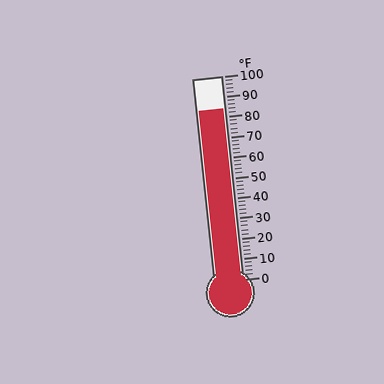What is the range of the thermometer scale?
The thermometer scale ranges from 0°F to 100°F.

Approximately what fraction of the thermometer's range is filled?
The thermometer is filled to approximately 85% of its range.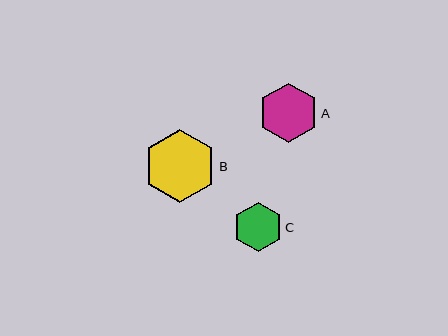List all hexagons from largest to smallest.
From largest to smallest: B, A, C.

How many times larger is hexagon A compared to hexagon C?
Hexagon A is approximately 1.2 times the size of hexagon C.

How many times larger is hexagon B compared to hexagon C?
Hexagon B is approximately 1.5 times the size of hexagon C.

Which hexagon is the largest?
Hexagon B is the largest with a size of approximately 73 pixels.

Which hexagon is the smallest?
Hexagon C is the smallest with a size of approximately 49 pixels.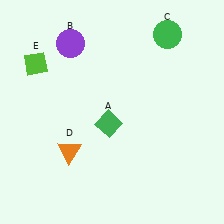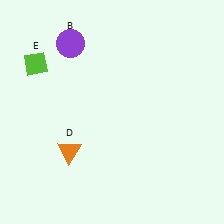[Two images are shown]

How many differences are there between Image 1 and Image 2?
There are 2 differences between the two images.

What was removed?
The green circle (C), the green diamond (A) were removed in Image 2.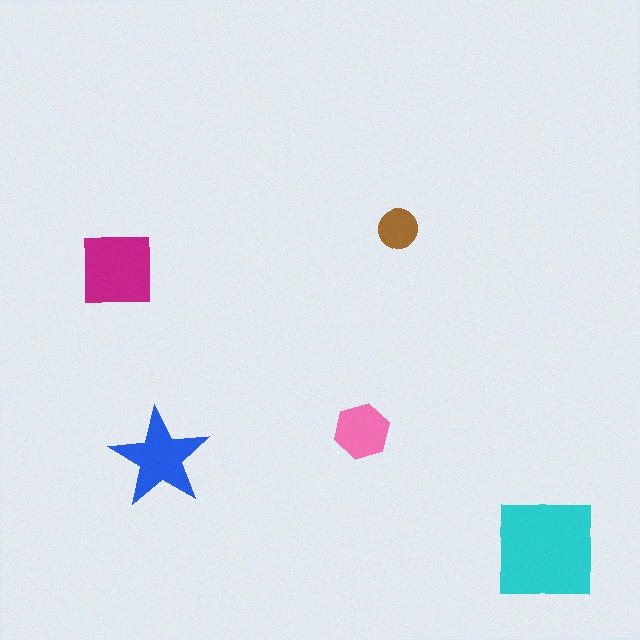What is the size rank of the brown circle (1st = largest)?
5th.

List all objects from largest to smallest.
The cyan square, the magenta square, the blue star, the pink hexagon, the brown circle.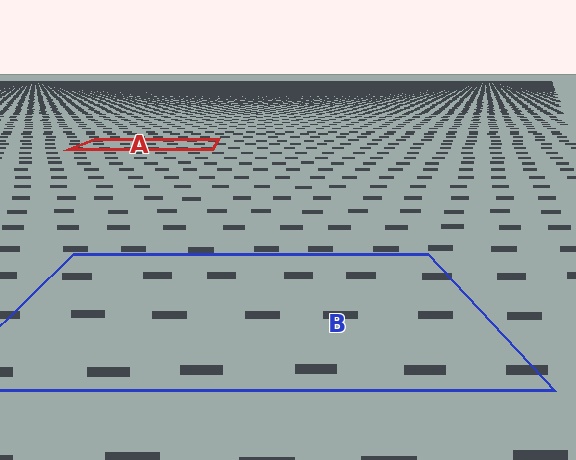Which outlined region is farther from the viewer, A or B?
Region A is farther from the viewer — the texture elements inside it appear smaller and more densely packed.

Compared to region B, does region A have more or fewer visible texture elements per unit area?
Region A has more texture elements per unit area — they are packed more densely because it is farther away.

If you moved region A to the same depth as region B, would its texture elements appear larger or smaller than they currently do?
They would appear larger. At a closer depth, the same texture elements are projected at a bigger on-screen size.